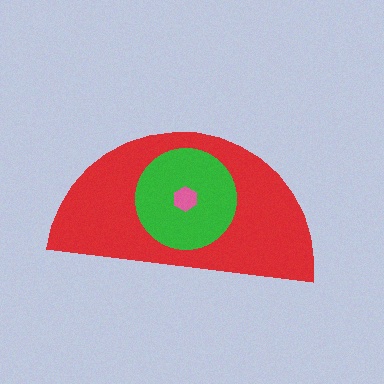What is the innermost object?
The pink hexagon.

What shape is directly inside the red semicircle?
The green circle.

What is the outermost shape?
The red semicircle.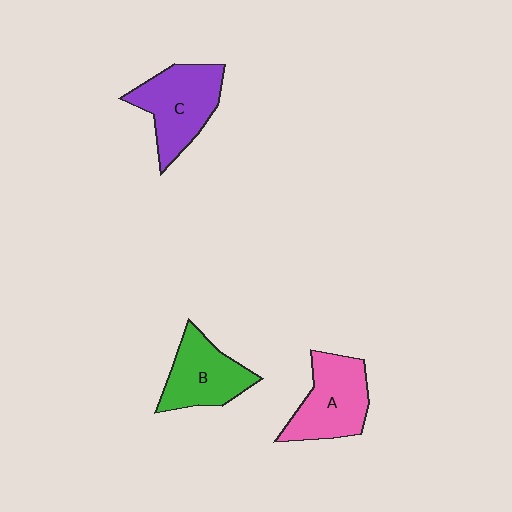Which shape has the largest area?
Shape C (purple).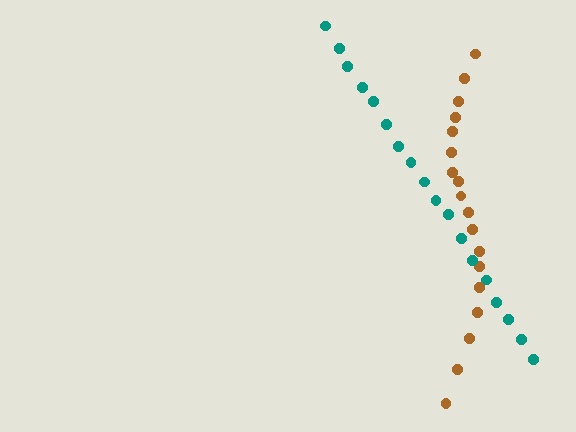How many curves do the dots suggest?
There are 2 distinct paths.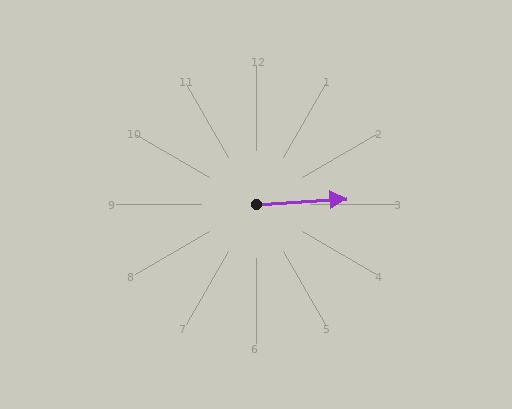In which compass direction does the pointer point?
East.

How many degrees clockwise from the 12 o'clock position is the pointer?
Approximately 86 degrees.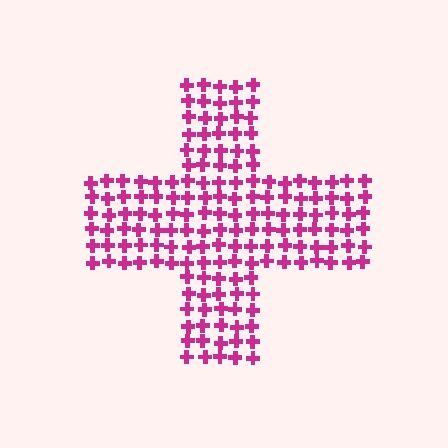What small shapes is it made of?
It is made of small crosses.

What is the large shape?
The large shape is a cross.